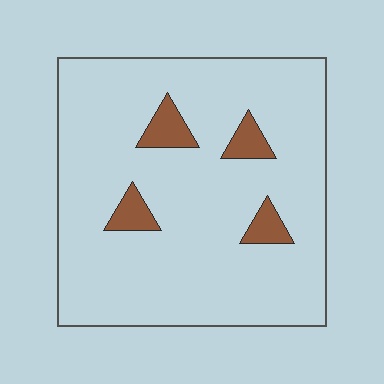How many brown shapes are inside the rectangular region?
4.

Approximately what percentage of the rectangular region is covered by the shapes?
Approximately 10%.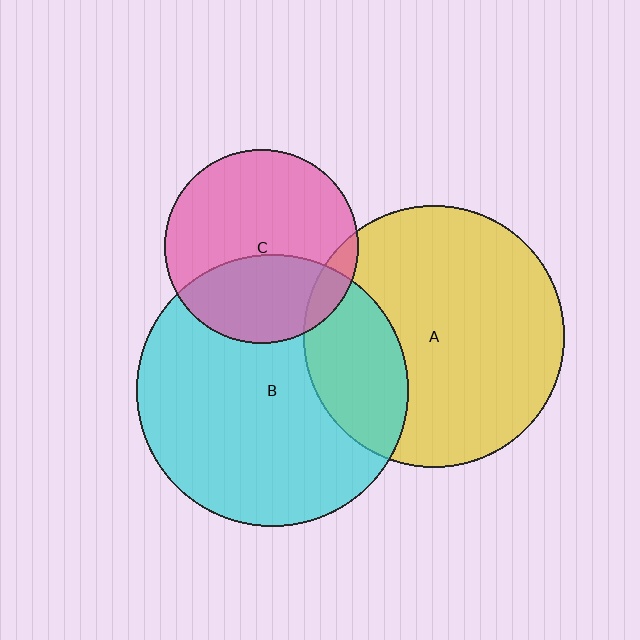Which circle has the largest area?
Circle B (cyan).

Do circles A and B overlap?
Yes.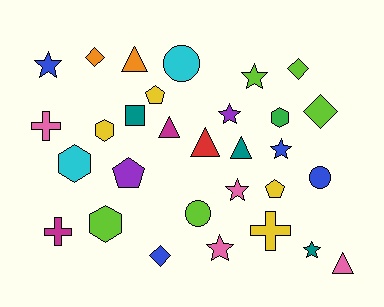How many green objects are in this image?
There is 1 green object.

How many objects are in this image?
There are 30 objects.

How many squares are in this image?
There is 1 square.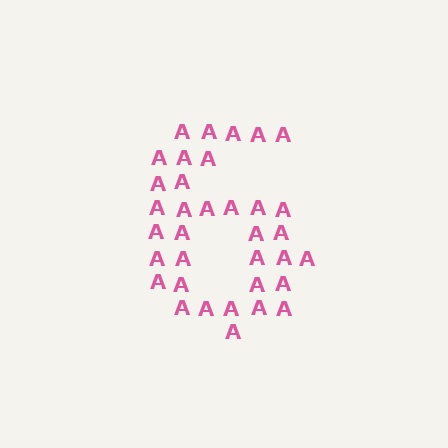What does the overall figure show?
The overall figure shows the digit 6.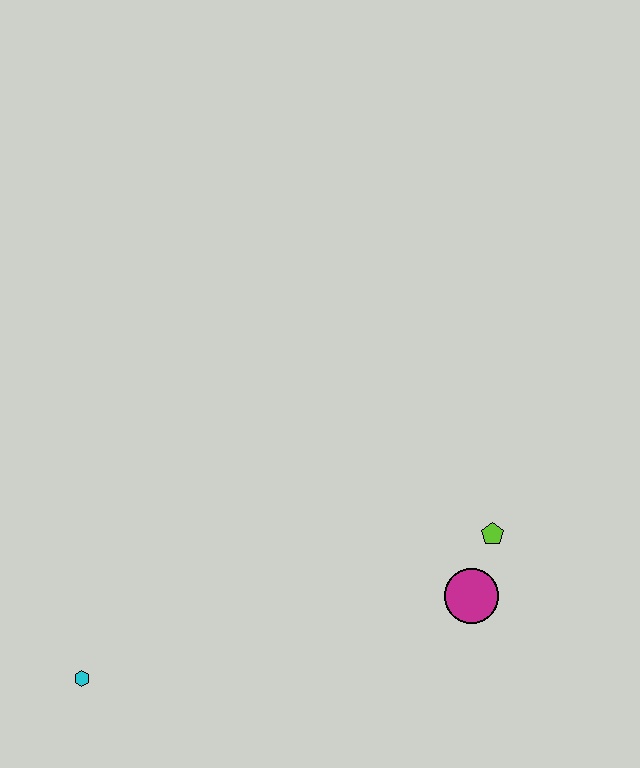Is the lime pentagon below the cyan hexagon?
No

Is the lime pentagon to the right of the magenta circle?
Yes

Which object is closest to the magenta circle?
The lime pentagon is closest to the magenta circle.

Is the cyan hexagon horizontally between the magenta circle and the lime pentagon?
No